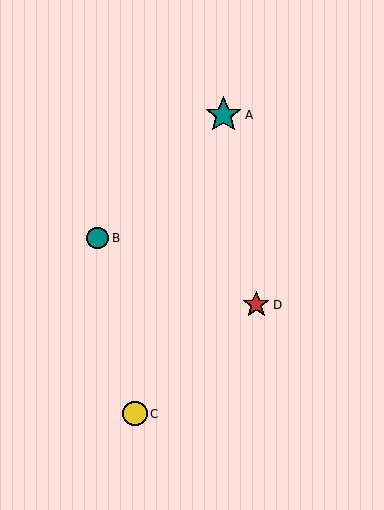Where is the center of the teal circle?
The center of the teal circle is at (98, 238).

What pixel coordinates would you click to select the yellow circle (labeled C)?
Click at (135, 414) to select the yellow circle C.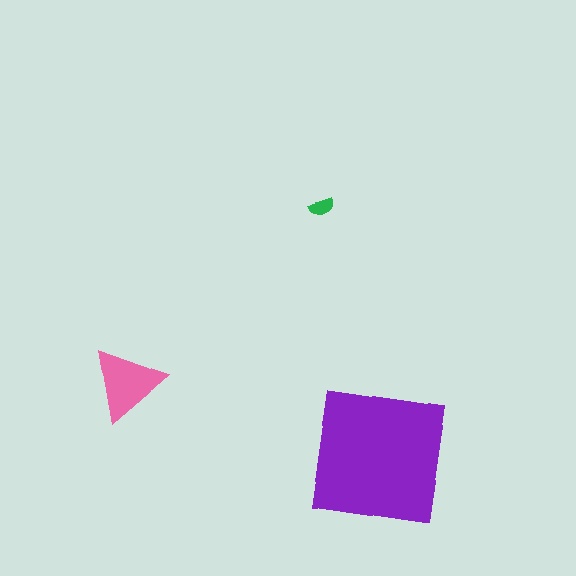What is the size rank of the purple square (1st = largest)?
1st.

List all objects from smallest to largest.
The green semicircle, the pink triangle, the purple square.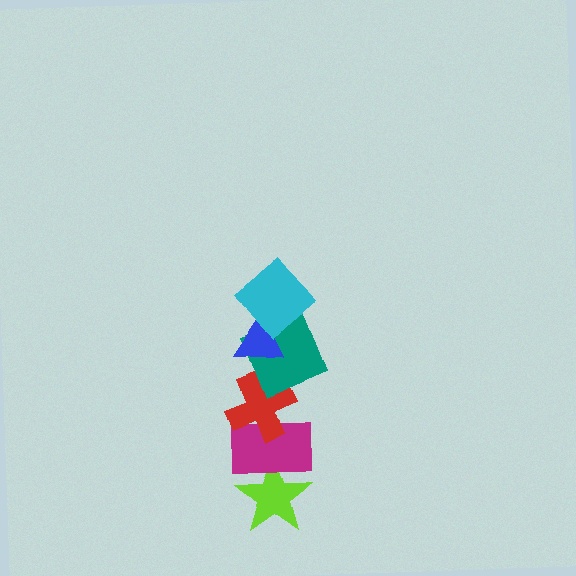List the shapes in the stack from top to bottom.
From top to bottom: the cyan diamond, the blue triangle, the teal square, the red cross, the magenta rectangle, the lime star.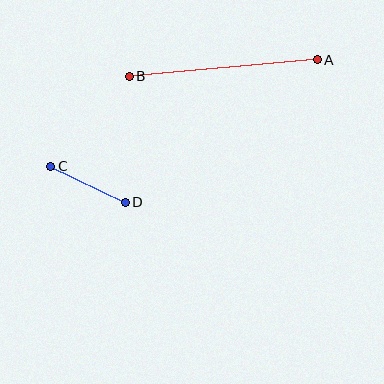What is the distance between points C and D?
The distance is approximately 83 pixels.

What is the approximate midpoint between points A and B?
The midpoint is at approximately (223, 68) pixels.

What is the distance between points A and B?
The distance is approximately 189 pixels.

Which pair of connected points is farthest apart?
Points A and B are farthest apart.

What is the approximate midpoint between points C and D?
The midpoint is at approximately (88, 184) pixels.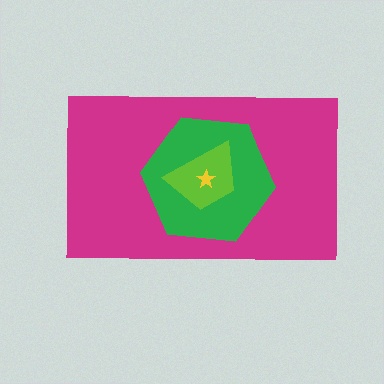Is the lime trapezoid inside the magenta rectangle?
Yes.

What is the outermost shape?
The magenta rectangle.